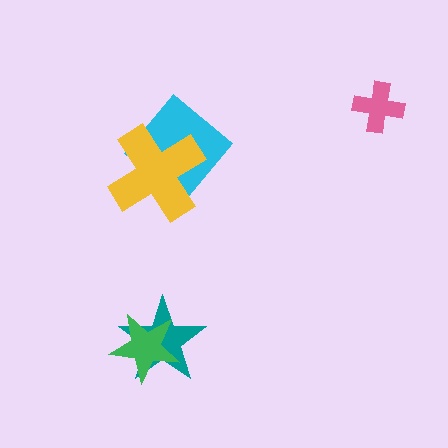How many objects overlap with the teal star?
1 object overlaps with the teal star.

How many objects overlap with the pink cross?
0 objects overlap with the pink cross.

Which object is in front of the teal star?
The green star is in front of the teal star.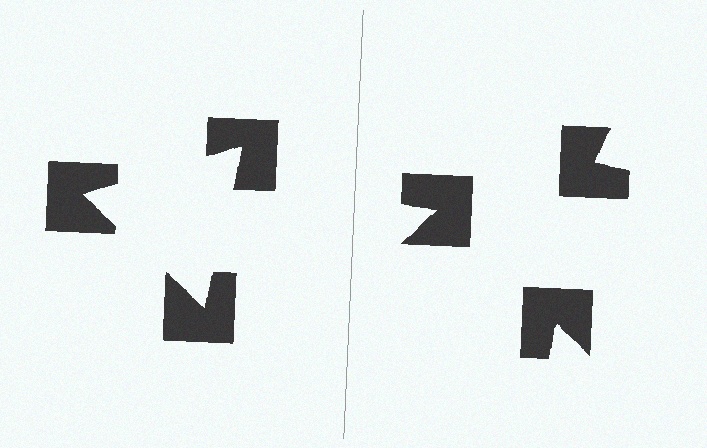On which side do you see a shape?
An illusory triangle appears on the left side. On the right side the wedge cuts are rotated, so no coherent shape forms.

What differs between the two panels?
The notched squares are positioned identically on both sides; only the wedge orientations differ. On the left they align to a triangle; on the right they are misaligned.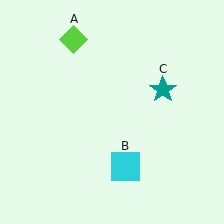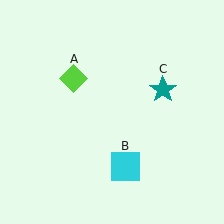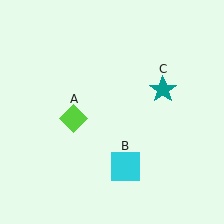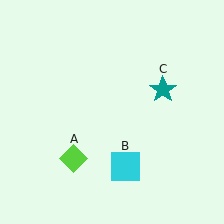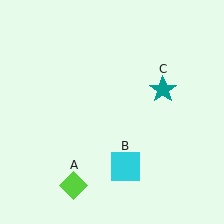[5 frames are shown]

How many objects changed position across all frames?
1 object changed position: lime diamond (object A).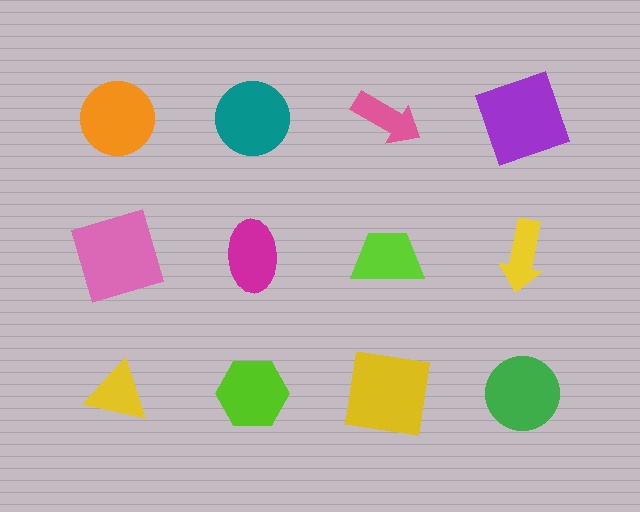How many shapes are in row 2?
4 shapes.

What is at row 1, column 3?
A pink arrow.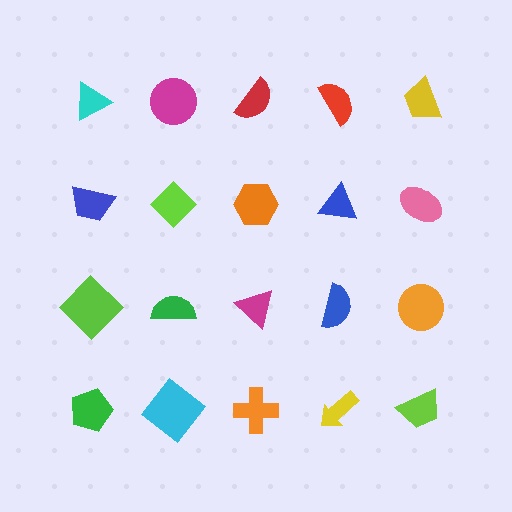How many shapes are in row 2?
5 shapes.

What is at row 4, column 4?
A yellow arrow.